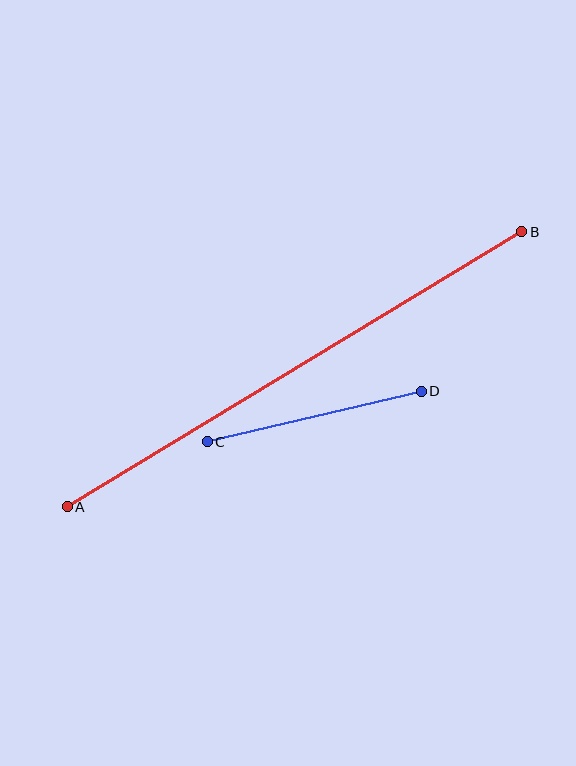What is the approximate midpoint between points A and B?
The midpoint is at approximately (294, 369) pixels.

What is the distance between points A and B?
The distance is approximately 531 pixels.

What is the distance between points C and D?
The distance is approximately 220 pixels.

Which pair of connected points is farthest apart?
Points A and B are farthest apart.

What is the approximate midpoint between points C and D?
The midpoint is at approximately (314, 417) pixels.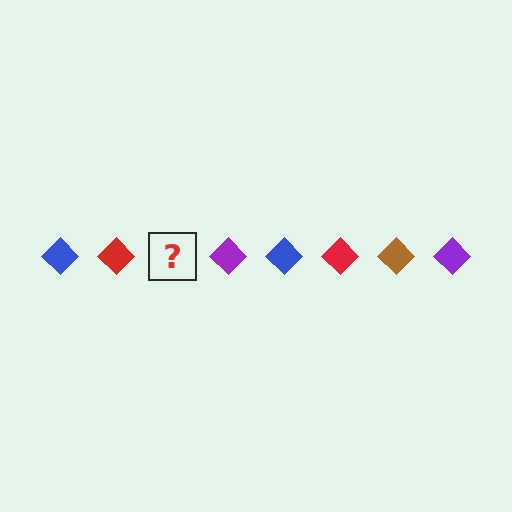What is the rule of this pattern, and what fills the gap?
The rule is that the pattern cycles through blue, red, brown, purple diamonds. The gap should be filled with a brown diamond.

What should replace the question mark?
The question mark should be replaced with a brown diamond.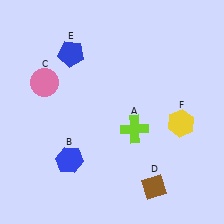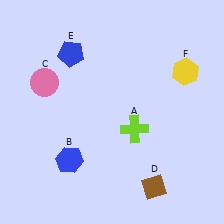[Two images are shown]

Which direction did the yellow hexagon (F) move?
The yellow hexagon (F) moved up.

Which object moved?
The yellow hexagon (F) moved up.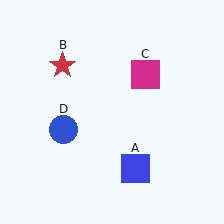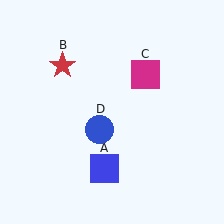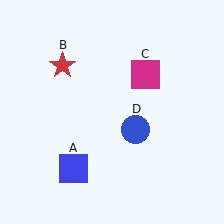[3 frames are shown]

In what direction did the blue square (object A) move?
The blue square (object A) moved left.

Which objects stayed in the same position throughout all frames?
Red star (object B) and magenta square (object C) remained stationary.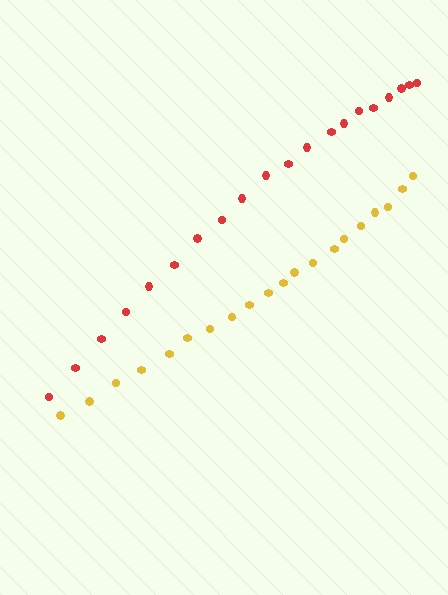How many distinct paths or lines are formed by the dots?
There are 2 distinct paths.